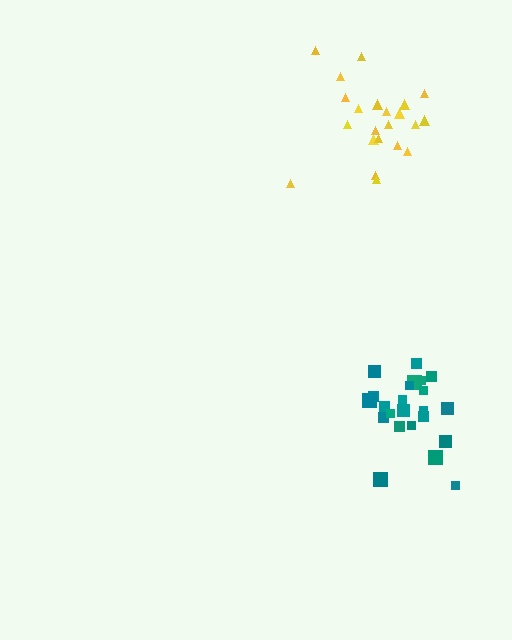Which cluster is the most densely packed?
Teal.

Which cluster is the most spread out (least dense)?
Yellow.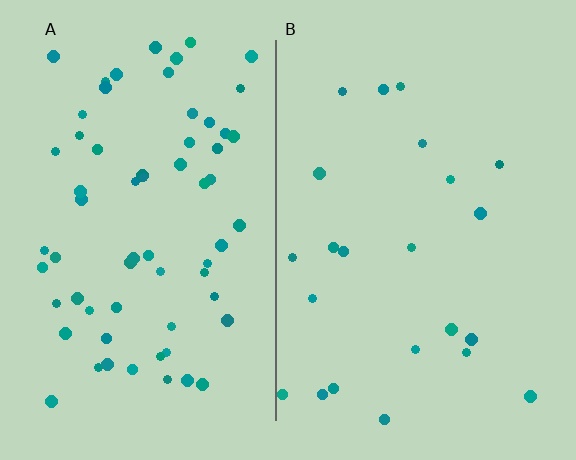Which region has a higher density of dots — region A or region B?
A (the left).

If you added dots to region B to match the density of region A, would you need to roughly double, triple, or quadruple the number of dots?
Approximately triple.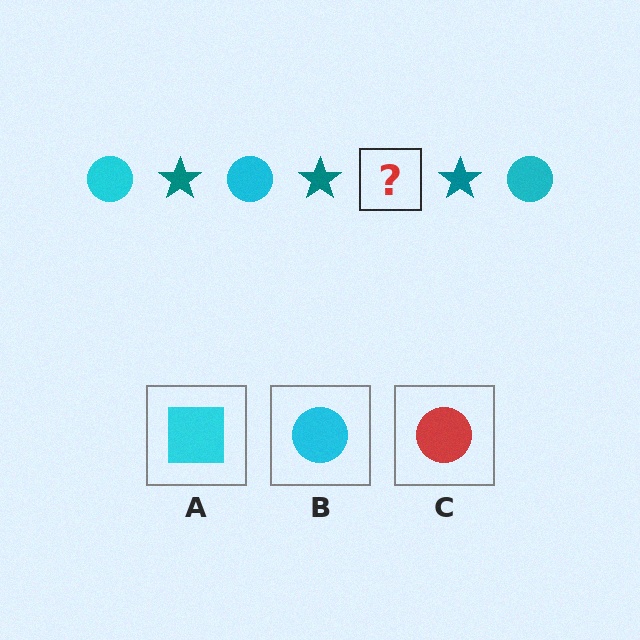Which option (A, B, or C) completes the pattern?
B.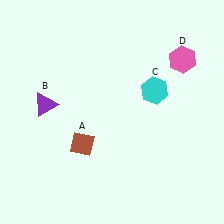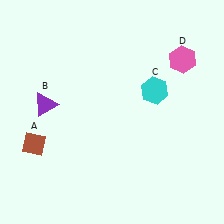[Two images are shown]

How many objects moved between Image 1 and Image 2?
1 object moved between the two images.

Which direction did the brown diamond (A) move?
The brown diamond (A) moved left.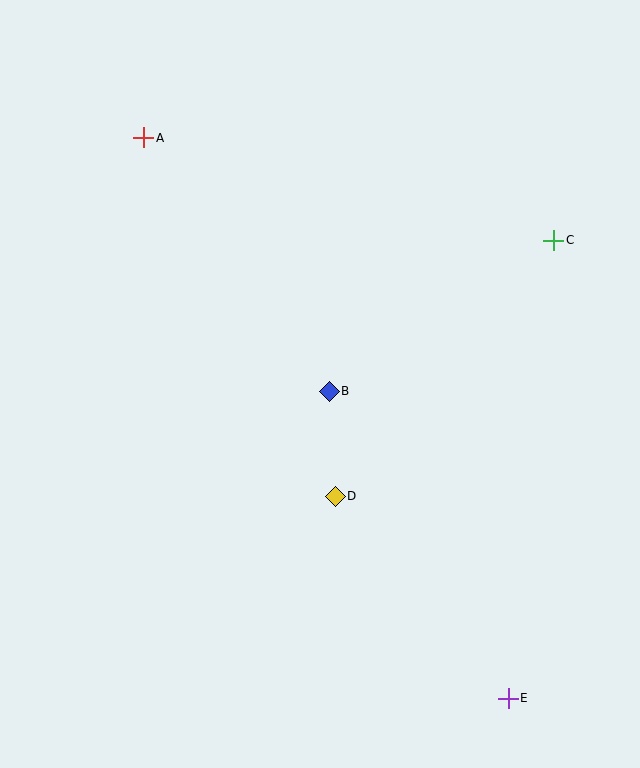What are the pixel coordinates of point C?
Point C is at (554, 240).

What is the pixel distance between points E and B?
The distance between E and B is 355 pixels.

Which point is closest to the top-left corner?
Point A is closest to the top-left corner.